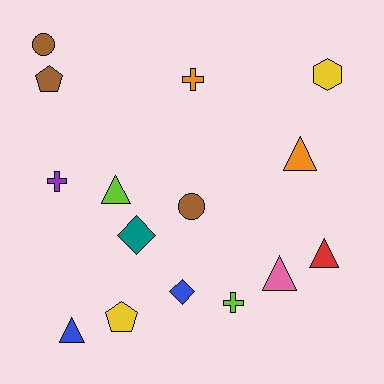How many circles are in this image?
There are 2 circles.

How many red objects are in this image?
There is 1 red object.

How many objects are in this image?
There are 15 objects.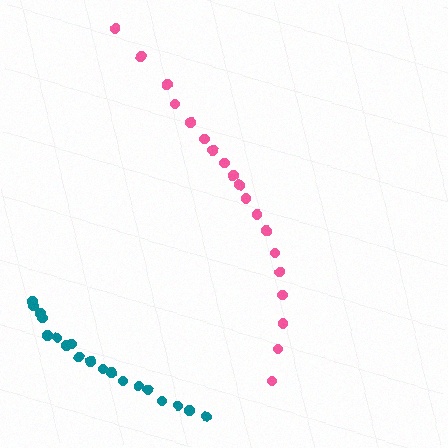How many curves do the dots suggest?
There are 2 distinct paths.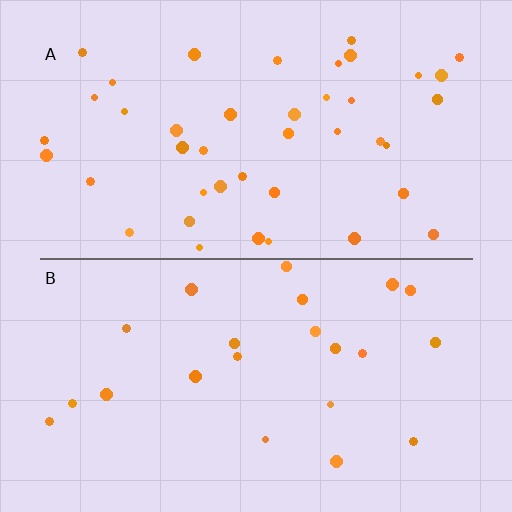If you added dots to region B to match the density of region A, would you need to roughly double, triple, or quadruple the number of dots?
Approximately double.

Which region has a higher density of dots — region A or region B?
A (the top).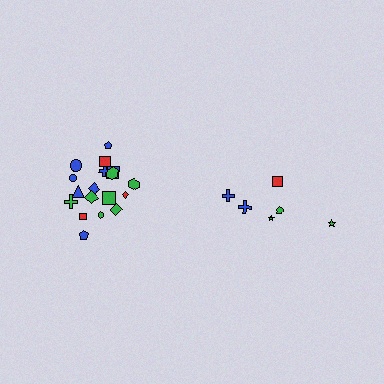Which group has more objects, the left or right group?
The left group.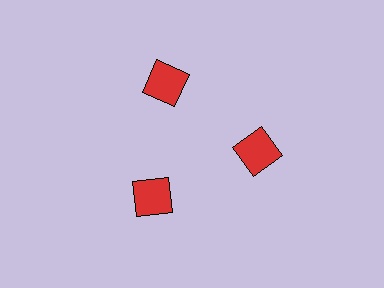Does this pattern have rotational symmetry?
Yes, this pattern has 3-fold rotational symmetry. It looks the same after rotating 120 degrees around the center.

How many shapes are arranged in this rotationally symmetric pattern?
There are 3 shapes, arranged in 3 groups of 1.